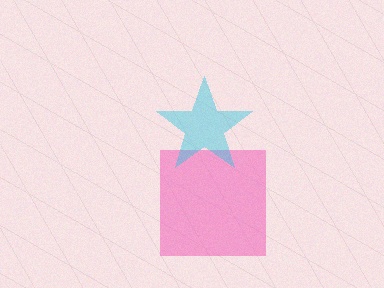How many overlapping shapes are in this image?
There are 2 overlapping shapes in the image.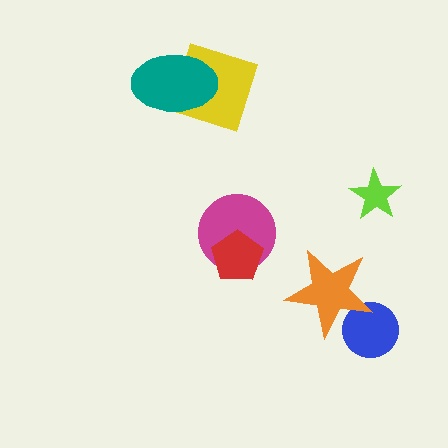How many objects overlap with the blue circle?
1 object overlaps with the blue circle.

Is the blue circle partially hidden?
Yes, it is partially covered by another shape.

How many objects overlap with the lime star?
0 objects overlap with the lime star.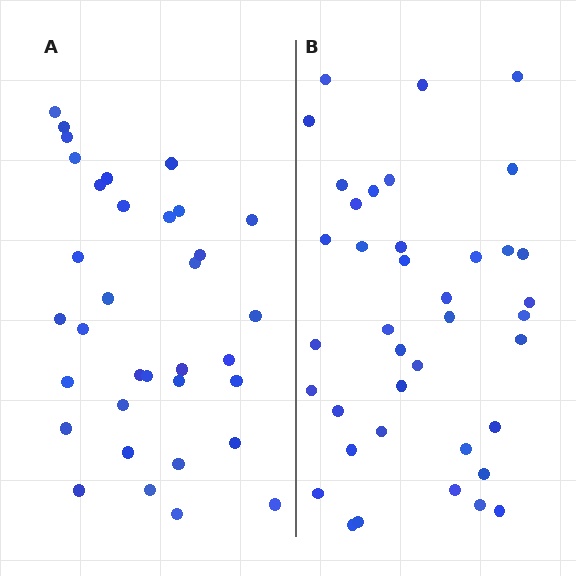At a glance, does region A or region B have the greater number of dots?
Region B (the right region) has more dots.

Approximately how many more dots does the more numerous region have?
Region B has about 5 more dots than region A.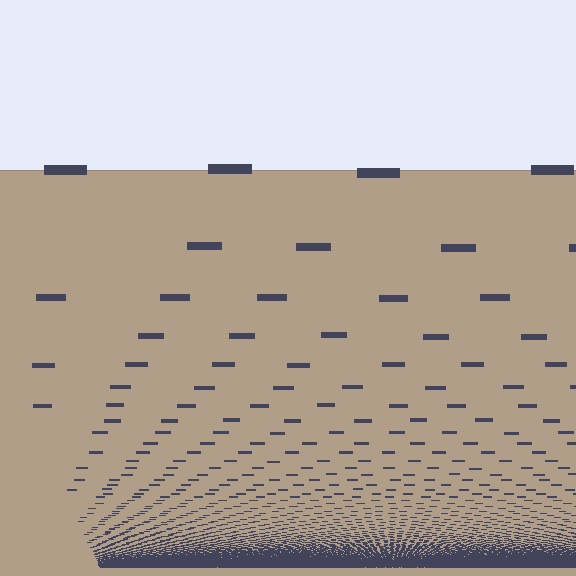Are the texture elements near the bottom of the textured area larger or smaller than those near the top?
Smaller. The gradient is inverted — elements near the bottom are smaller and denser.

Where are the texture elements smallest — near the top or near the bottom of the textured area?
Near the bottom.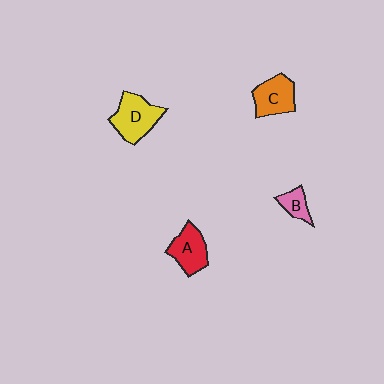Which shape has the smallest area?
Shape B (pink).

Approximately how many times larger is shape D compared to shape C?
Approximately 1.2 times.